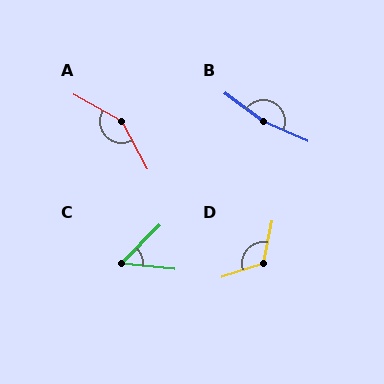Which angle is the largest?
B, at approximately 167 degrees.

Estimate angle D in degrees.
Approximately 120 degrees.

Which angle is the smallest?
C, at approximately 51 degrees.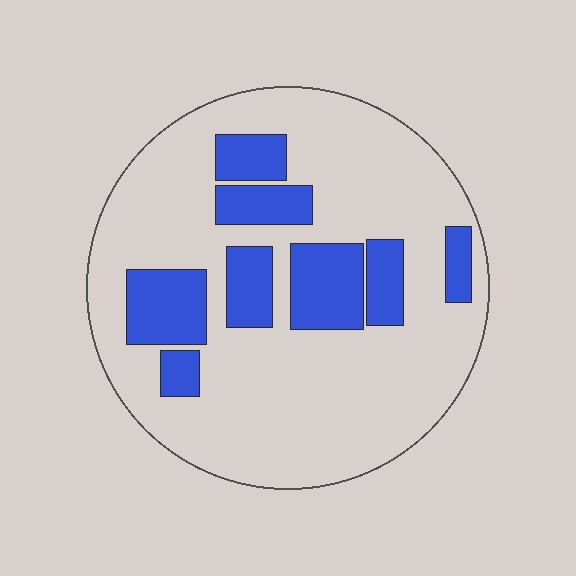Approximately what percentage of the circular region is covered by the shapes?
Approximately 25%.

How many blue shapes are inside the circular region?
8.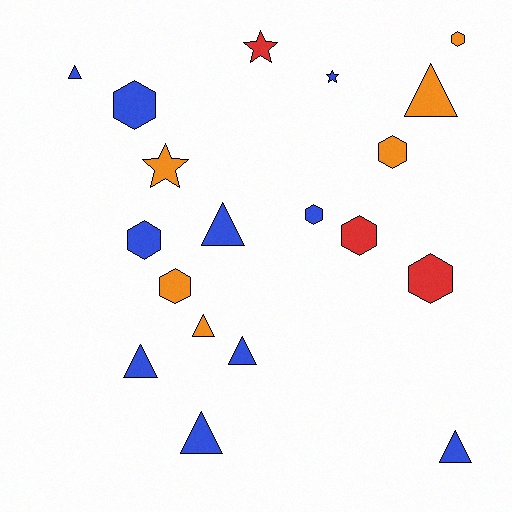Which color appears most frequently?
Blue, with 10 objects.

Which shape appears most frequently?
Triangle, with 8 objects.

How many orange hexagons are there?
There are 3 orange hexagons.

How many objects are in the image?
There are 19 objects.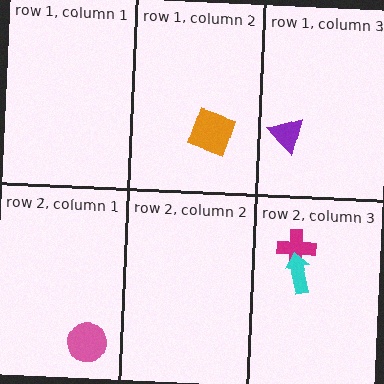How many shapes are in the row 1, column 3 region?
1.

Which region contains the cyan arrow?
The row 2, column 3 region.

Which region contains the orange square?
The row 1, column 2 region.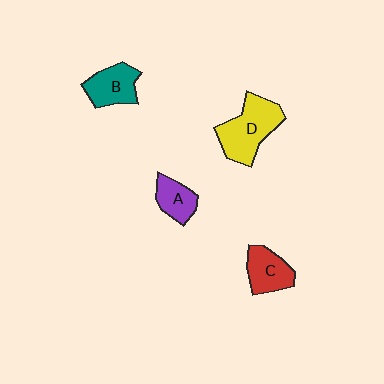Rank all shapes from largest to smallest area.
From largest to smallest: D (yellow), B (teal), C (red), A (purple).